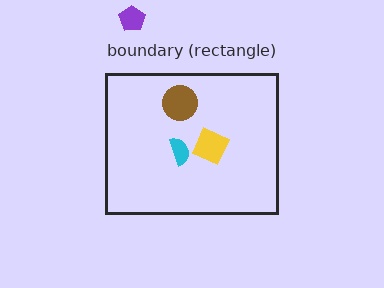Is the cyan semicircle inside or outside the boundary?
Inside.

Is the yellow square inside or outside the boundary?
Inside.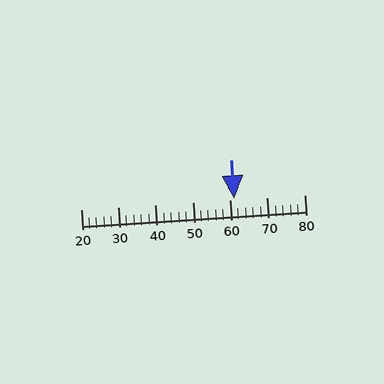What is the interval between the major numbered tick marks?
The major tick marks are spaced 10 units apart.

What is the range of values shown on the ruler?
The ruler shows values from 20 to 80.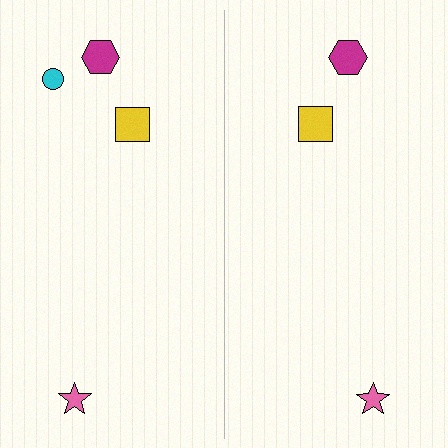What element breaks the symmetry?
A cyan circle is missing from the right side.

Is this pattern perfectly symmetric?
No, the pattern is not perfectly symmetric. A cyan circle is missing from the right side.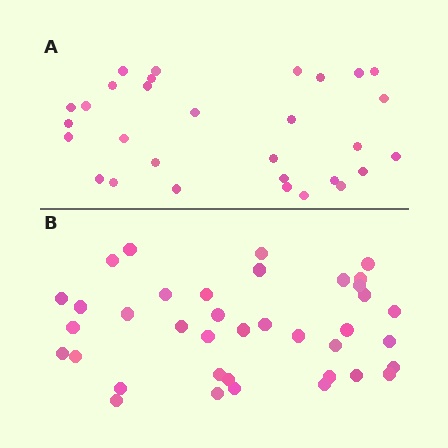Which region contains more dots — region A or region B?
Region B (the bottom region) has more dots.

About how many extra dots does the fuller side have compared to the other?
Region B has roughly 8 or so more dots than region A.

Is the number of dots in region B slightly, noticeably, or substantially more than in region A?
Region B has noticeably more, but not dramatically so. The ratio is roughly 1.3 to 1.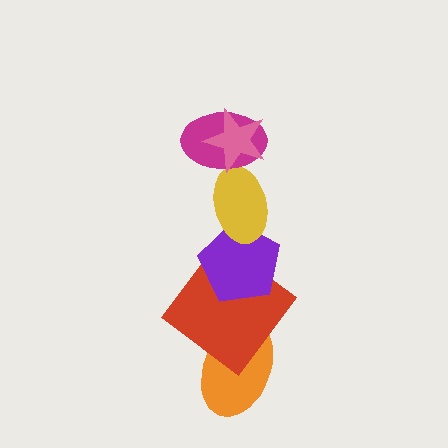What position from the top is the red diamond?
The red diamond is 5th from the top.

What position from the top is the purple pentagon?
The purple pentagon is 4th from the top.